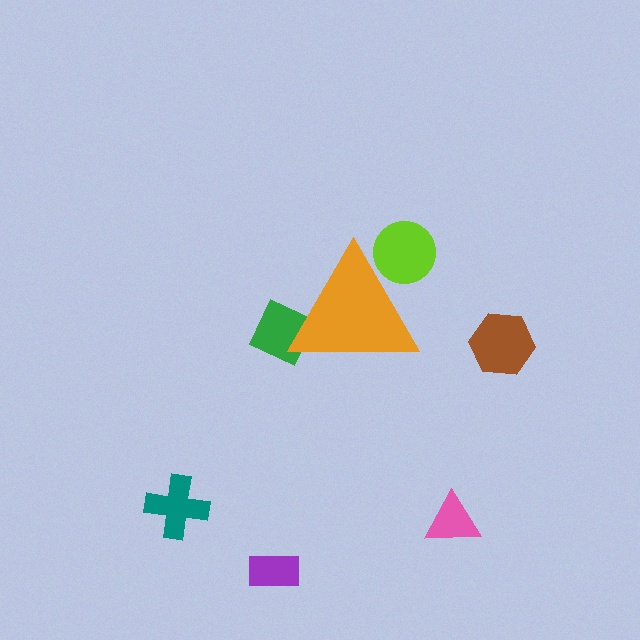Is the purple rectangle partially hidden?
No, the purple rectangle is fully visible.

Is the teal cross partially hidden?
No, the teal cross is fully visible.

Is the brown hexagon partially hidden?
No, the brown hexagon is fully visible.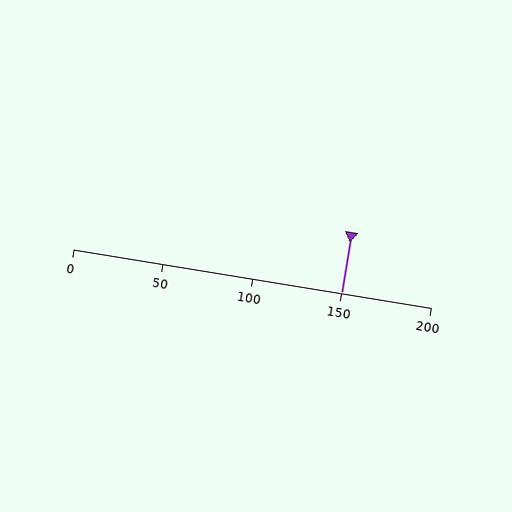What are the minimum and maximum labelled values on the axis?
The axis runs from 0 to 200.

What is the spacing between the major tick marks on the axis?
The major ticks are spaced 50 apart.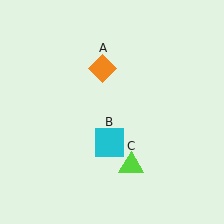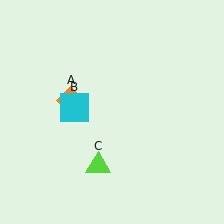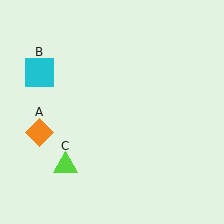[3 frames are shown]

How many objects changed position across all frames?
3 objects changed position: orange diamond (object A), cyan square (object B), lime triangle (object C).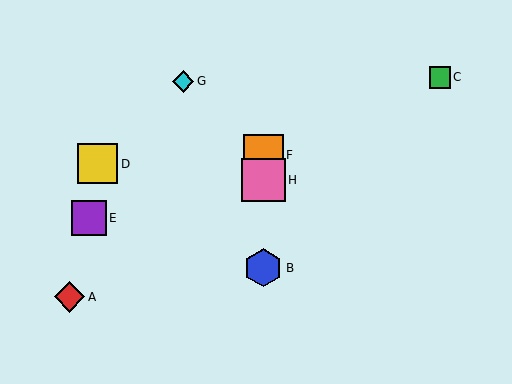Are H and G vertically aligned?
No, H is at x≈263 and G is at x≈183.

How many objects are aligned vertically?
3 objects (B, F, H) are aligned vertically.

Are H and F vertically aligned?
Yes, both are at x≈263.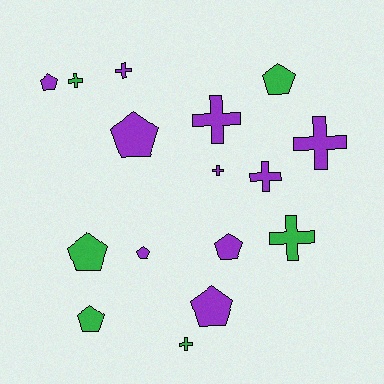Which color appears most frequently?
Purple, with 10 objects.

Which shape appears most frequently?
Cross, with 8 objects.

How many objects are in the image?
There are 16 objects.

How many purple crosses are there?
There are 5 purple crosses.